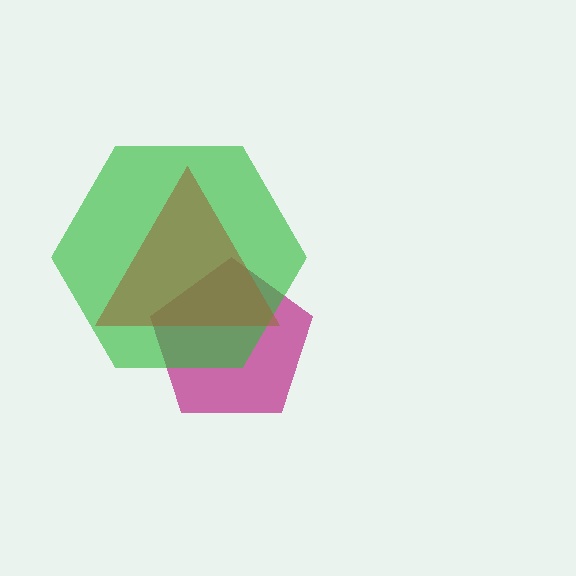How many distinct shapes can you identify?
There are 3 distinct shapes: a magenta pentagon, a green hexagon, a brown triangle.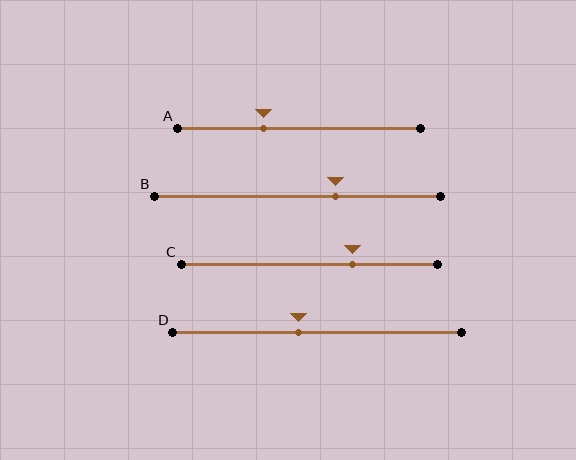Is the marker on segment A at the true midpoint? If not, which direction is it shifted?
No, the marker on segment A is shifted to the left by about 15% of the segment length.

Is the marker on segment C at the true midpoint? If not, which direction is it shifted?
No, the marker on segment C is shifted to the right by about 17% of the segment length.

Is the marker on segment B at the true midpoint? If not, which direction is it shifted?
No, the marker on segment B is shifted to the right by about 13% of the segment length.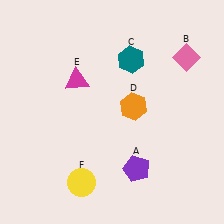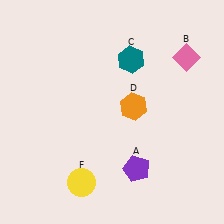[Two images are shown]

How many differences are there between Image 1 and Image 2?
There is 1 difference between the two images.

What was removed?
The magenta triangle (E) was removed in Image 2.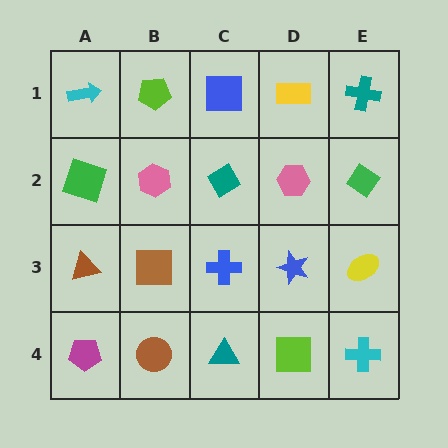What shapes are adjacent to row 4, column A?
A brown triangle (row 3, column A), a brown circle (row 4, column B).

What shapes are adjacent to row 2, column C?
A blue square (row 1, column C), a blue cross (row 3, column C), a pink hexagon (row 2, column B), a pink hexagon (row 2, column D).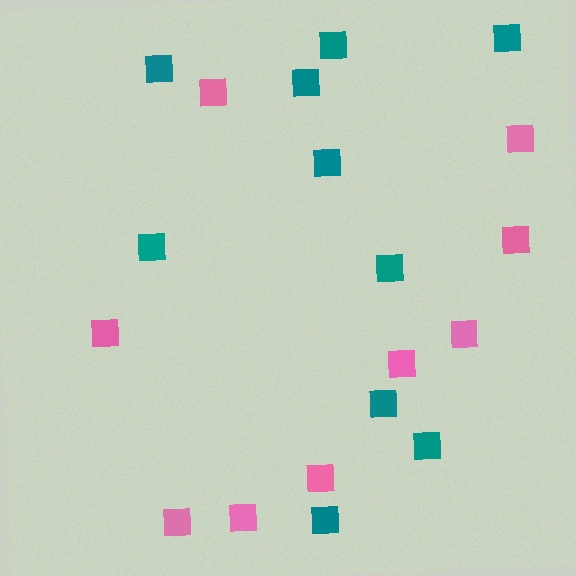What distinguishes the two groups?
There are 2 groups: one group of pink squares (9) and one group of teal squares (10).